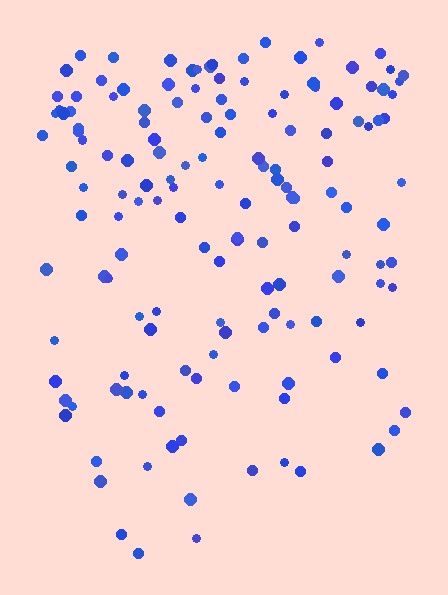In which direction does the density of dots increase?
From bottom to top, with the top side densest.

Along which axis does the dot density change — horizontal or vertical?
Vertical.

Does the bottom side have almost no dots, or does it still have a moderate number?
Still a moderate number, just noticeably fewer than the top.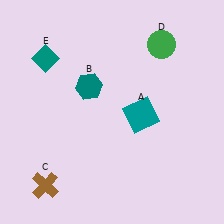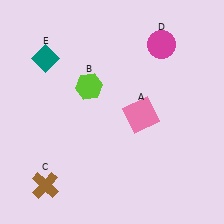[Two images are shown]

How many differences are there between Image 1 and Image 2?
There are 3 differences between the two images.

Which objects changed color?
A changed from teal to pink. B changed from teal to lime. D changed from green to magenta.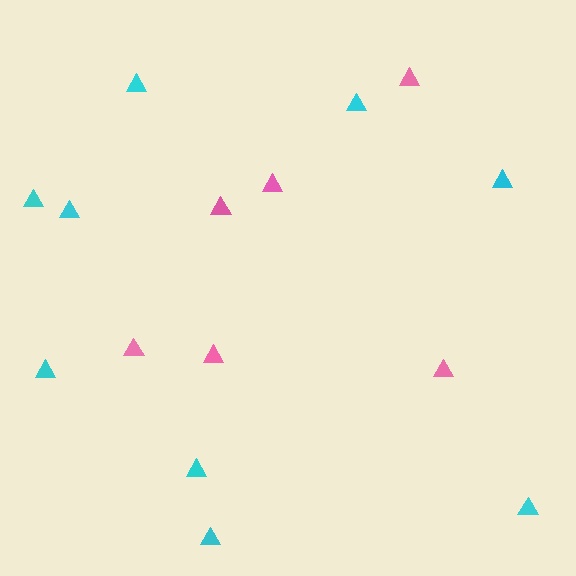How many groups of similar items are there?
There are 2 groups: one group of pink triangles (6) and one group of cyan triangles (9).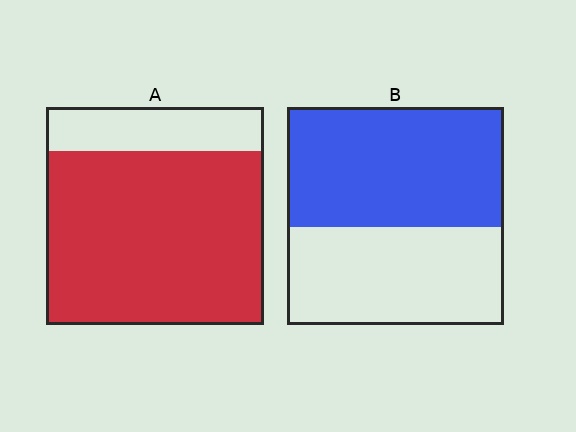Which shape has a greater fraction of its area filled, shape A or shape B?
Shape A.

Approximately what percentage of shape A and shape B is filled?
A is approximately 80% and B is approximately 55%.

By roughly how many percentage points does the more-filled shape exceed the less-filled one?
By roughly 25 percentage points (A over B).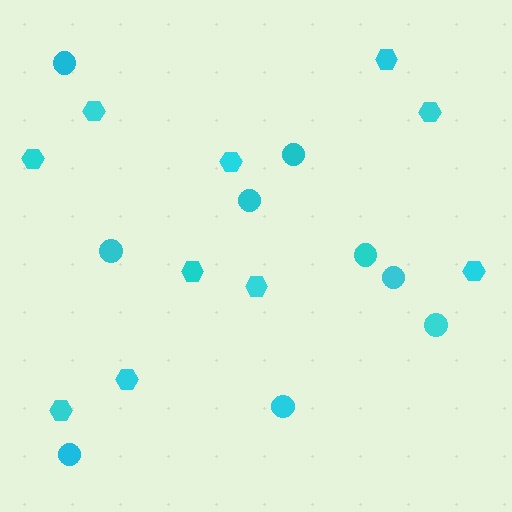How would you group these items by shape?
There are 2 groups: one group of hexagons (10) and one group of circles (9).